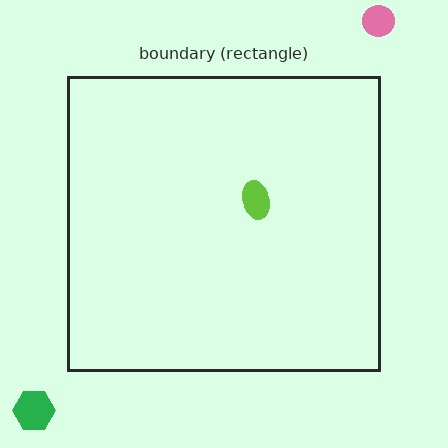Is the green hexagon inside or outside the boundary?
Outside.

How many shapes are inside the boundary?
1 inside, 2 outside.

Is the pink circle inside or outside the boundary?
Outside.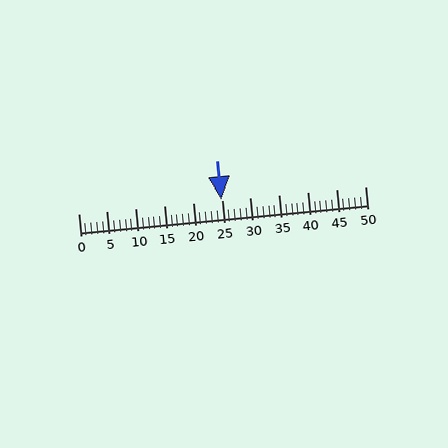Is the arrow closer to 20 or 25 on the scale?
The arrow is closer to 25.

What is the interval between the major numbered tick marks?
The major tick marks are spaced 5 units apart.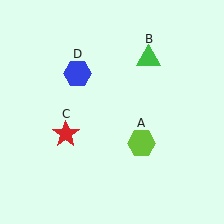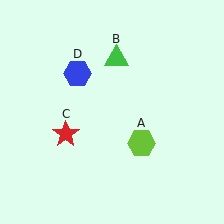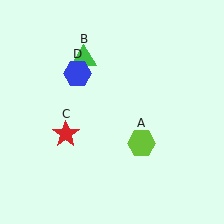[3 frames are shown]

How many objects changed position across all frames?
1 object changed position: green triangle (object B).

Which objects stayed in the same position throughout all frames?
Lime hexagon (object A) and red star (object C) and blue hexagon (object D) remained stationary.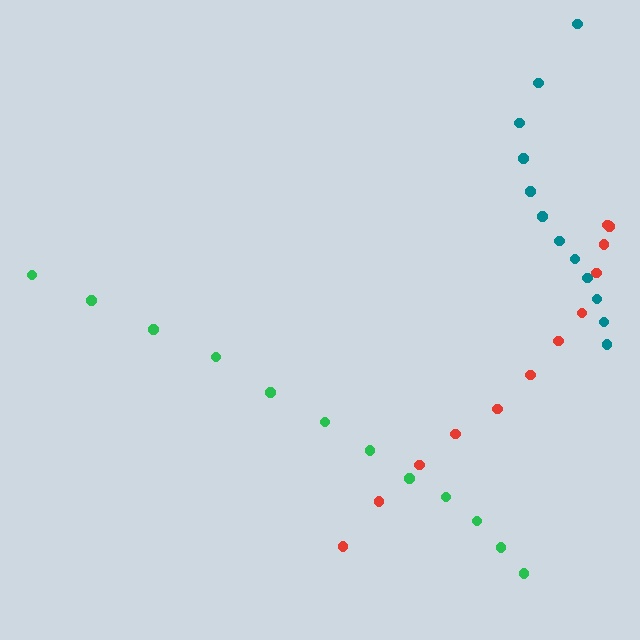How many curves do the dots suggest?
There are 3 distinct paths.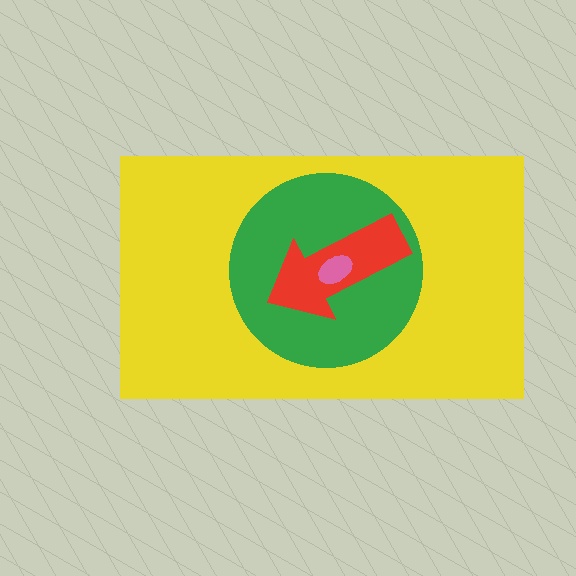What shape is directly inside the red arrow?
The pink ellipse.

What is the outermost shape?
The yellow rectangle.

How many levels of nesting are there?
4.